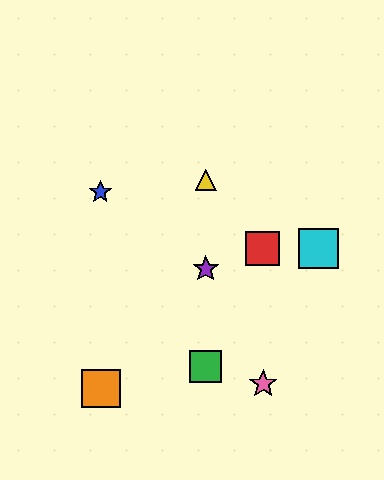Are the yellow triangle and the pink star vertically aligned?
No, the yellow triangle is at x≈206 and the pink star is at x≈263.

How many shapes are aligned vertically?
3 shapes (the green square, the yellow triangle, the purple star) are aligned vertically.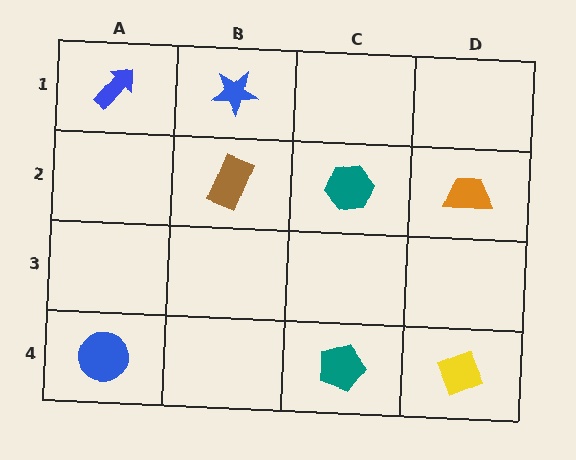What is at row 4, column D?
A yellow diamond.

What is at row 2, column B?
A brown rectangle.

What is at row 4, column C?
A teal pentagon.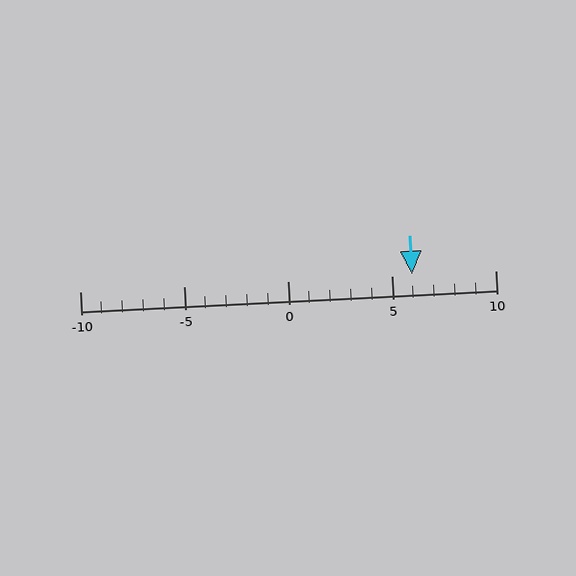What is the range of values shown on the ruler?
The ruler shows values from -10 to 10.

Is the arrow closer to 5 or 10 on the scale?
The arrow is closer to 5.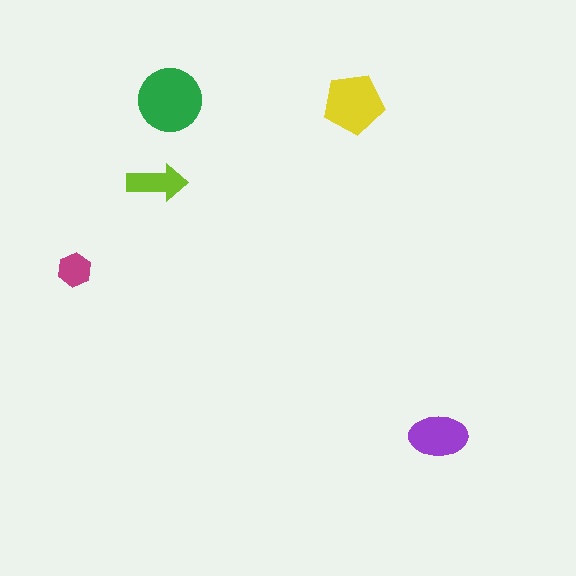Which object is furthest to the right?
The purple ellipse is rightmost.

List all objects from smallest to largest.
The magenta hexagon, the lime arrow, the purple ellipse, the yellow pentagon, the green circle.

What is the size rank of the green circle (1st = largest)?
1st.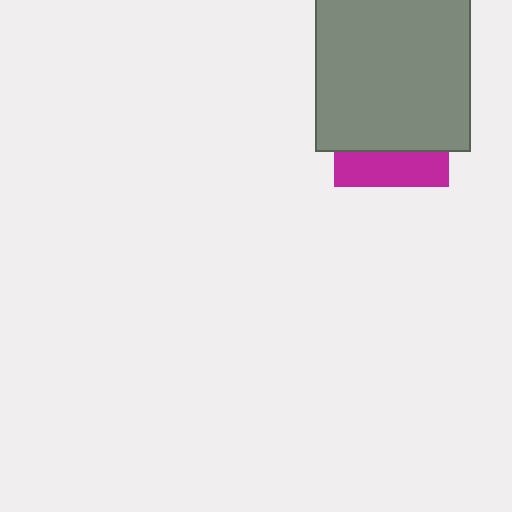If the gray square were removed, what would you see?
You would see the complete magenta square.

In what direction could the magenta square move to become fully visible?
The magenta square could move down. That would shift it out from behind the gray square entirely.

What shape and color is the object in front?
The object in front is a gray square.